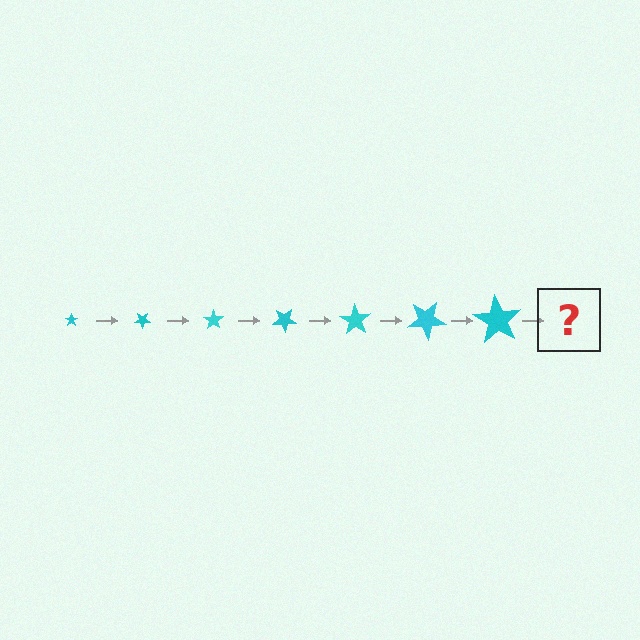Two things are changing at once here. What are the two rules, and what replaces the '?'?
The two rules are that the star grows larger each step and it rotates 35 degrees each step. The '?' should be a star, larger than the previous one and rotated 245 degrees from the start.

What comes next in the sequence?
The next element should be a star, larger than the previous one and rotated 245 degrees from the start.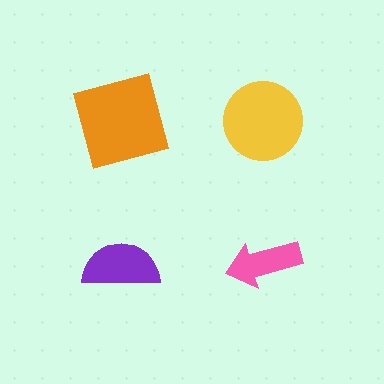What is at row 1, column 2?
A yellow circle.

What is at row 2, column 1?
A purple semicircle.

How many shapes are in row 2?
2 shapes.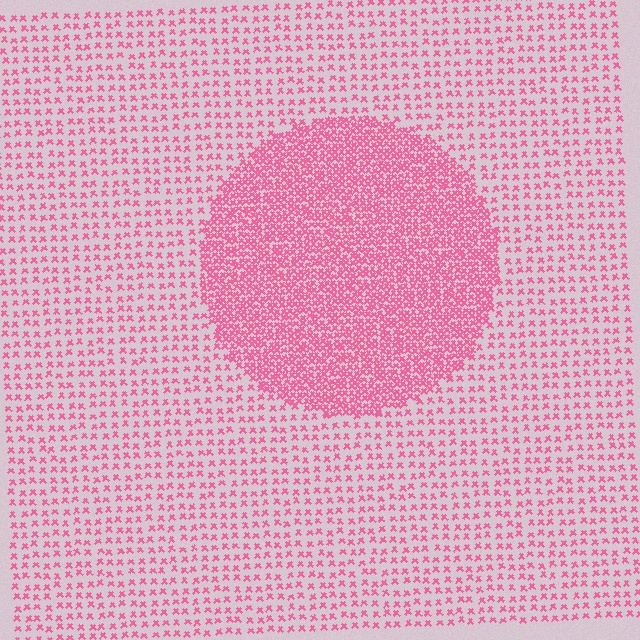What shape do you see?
I see a circle.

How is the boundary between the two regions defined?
The boundary is defined by a change in element density (approximately 2.6x ratio). All elements are the same color, size, and shape.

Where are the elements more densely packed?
The elements are more densely packed inside the circle boundary.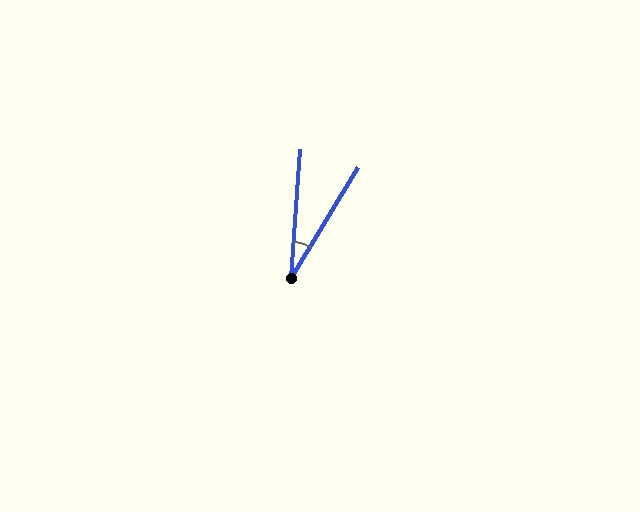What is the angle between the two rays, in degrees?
Approximately 27 degrees.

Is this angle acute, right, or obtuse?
It is acute.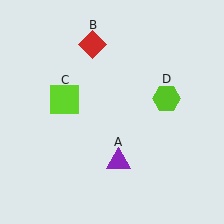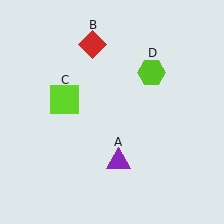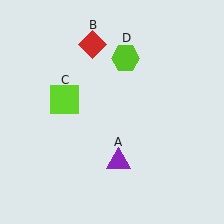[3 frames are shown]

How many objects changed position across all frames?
1 object changed position: lime hexagon (object D).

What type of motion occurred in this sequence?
The lime hexagon (object D) rotated counterclockwise around the center of the scene.